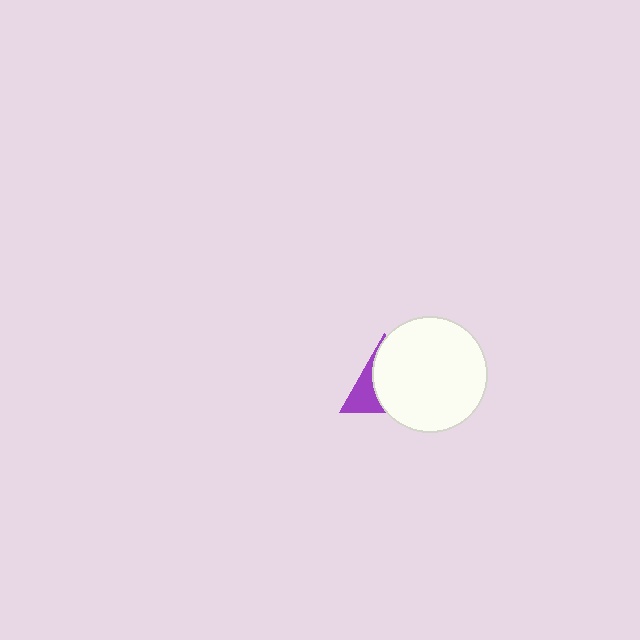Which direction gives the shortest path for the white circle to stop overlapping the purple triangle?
Moving right gives the shortest separation.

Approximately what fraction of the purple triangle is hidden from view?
Roughly 67% of the purple triangle is hidden behind the white circle.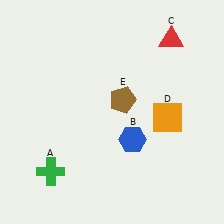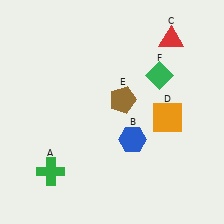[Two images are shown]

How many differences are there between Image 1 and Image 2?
There is 1 difference between the two images.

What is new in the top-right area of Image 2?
A green diamond (F) was added in the top-right area of Image 2.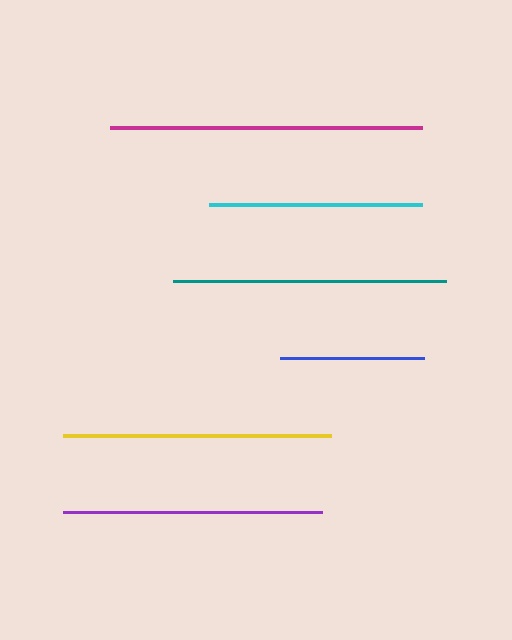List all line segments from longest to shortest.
From longest to shortest: magenta, teal, yellow, purple, cyan, blue.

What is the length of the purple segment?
The purple segment is approximately 259 pixels long.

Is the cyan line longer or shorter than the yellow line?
The yellow line is longer than the cyan line.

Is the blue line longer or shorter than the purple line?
The purple line is longer than the blue line.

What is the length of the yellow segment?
The yellow segment is approximately 268 pixels long.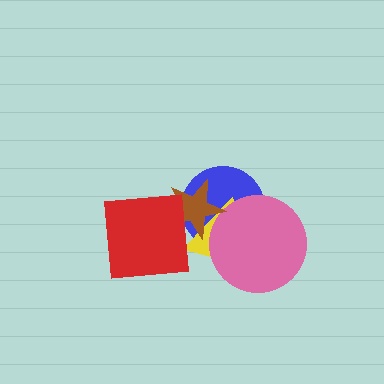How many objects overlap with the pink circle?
2 objects overlap with the pink circle.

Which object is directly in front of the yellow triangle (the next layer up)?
The pink circle is directly in front of the yellow triangle.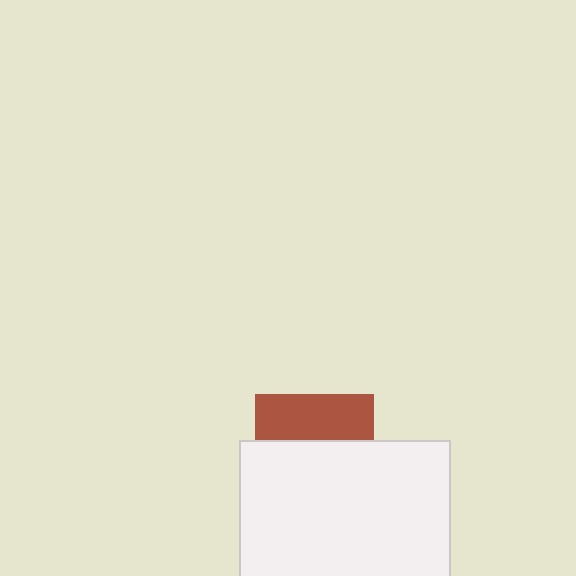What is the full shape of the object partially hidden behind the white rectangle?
The partially hidden object is a brown square.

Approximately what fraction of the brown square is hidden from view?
Roughly 62% of the brown square is hidden behind the white rectangle.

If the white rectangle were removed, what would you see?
You would see the complete brown square.